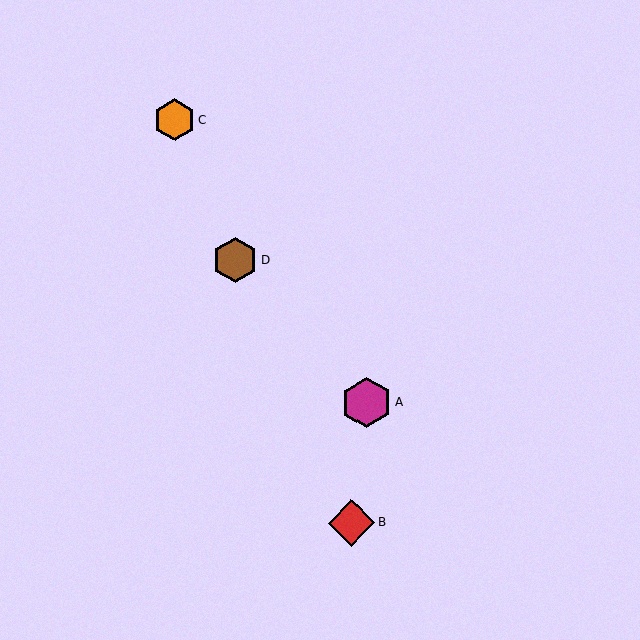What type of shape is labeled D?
Shape D is a brown hexagon.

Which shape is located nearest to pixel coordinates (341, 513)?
The red diamond (labeled B) at (351, 523) is nearest to that location.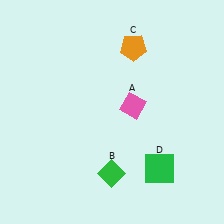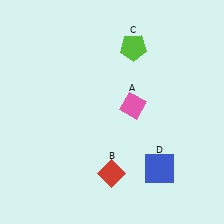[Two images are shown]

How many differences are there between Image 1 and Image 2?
There are 3 differences between the two images.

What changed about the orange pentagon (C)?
In Image 1, C is orange. In Image 2, it changed to lime.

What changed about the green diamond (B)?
In Image 1, B is green. In Image 2, it changed to red.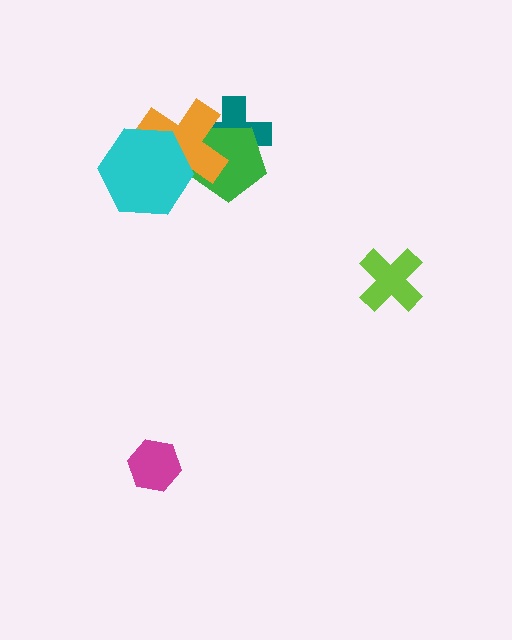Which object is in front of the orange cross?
The cyan hexagon is in front of the orange cross.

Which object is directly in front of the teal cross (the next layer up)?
The green pentagon is directly in front of the teal cross.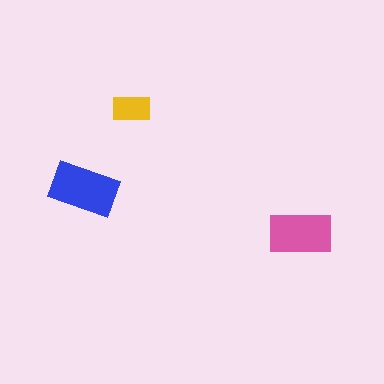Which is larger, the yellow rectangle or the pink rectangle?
The pink one.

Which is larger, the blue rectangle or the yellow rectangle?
The blue one.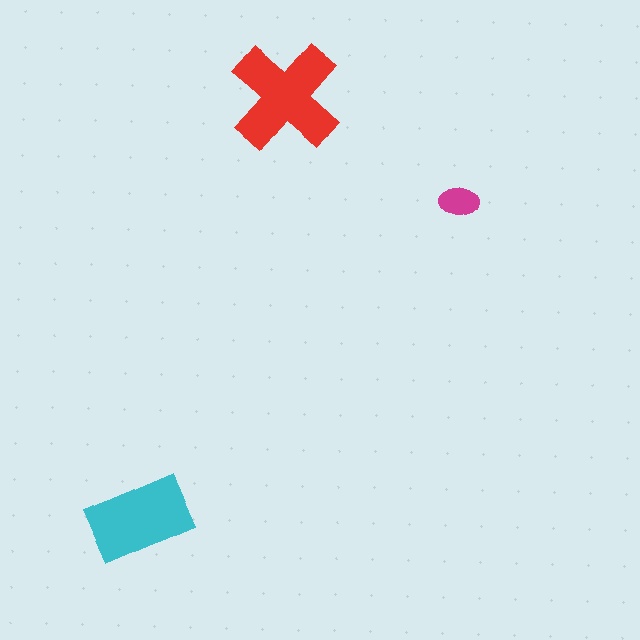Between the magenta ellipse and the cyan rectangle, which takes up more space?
The cyan rectangle.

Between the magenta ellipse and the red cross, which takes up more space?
The red cross.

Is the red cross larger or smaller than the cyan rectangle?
Larger.